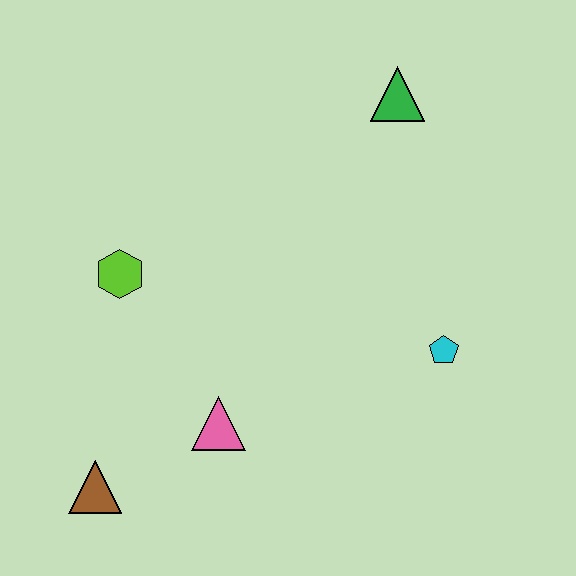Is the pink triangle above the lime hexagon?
No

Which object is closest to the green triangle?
The cyan pentagon is closest to the green triangle.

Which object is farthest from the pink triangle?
The green triangle is farthest from the pink triangle.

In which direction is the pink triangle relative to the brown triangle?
The pink triangle is to the right of the brown triangle.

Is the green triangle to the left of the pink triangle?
No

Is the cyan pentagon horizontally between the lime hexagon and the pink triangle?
No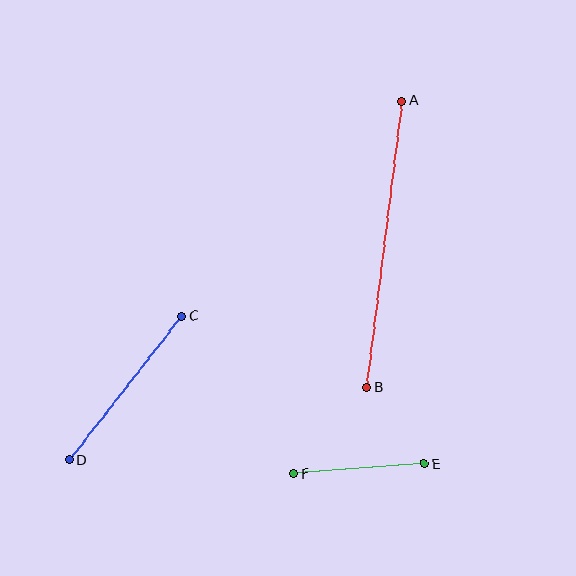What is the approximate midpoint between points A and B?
The midpoint is at approximately (384, 244) pixels.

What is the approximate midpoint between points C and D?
The midpoint is at approximately (126, 388) pixels.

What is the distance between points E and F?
The distance is approximately 131 pixels.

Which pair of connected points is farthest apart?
Points A and B are farthest apart.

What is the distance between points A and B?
The distance is approximately 289 pixels.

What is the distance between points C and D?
The distance is approximately 183 pixels.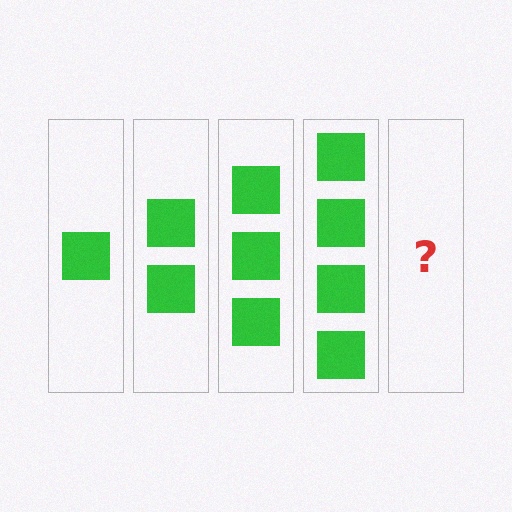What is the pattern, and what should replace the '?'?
The pattern is that each step adds one more square. The '?' should be 5 squares.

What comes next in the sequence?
The next element should be 5 squares.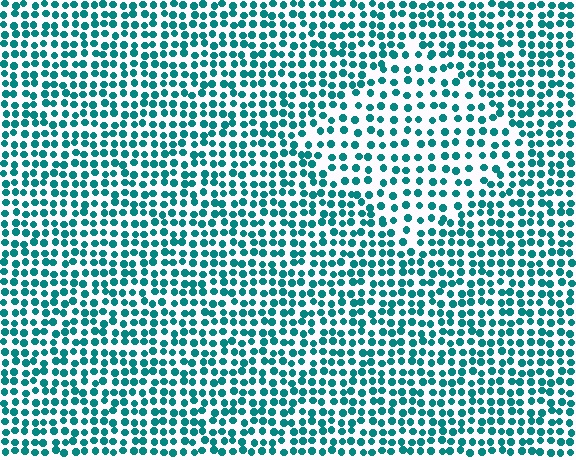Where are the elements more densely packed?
The elements are more densely packed outside the diamond boundary.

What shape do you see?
I see a diamond.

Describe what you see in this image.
The image contains small teal elements arranged at two different densities. A diamond-shaped region is visible where the elements are less densely packed than the surrounding area.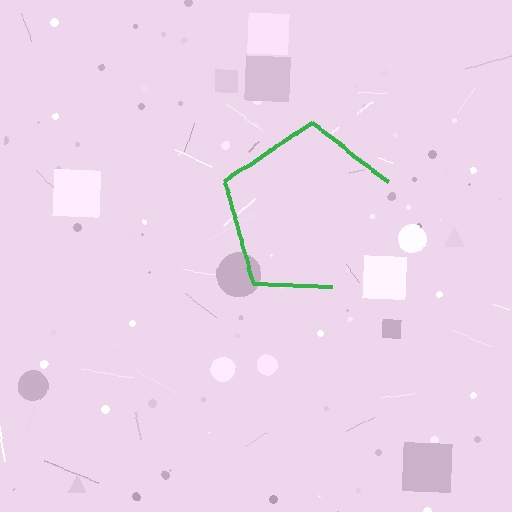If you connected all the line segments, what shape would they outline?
They would outline a pentagon.